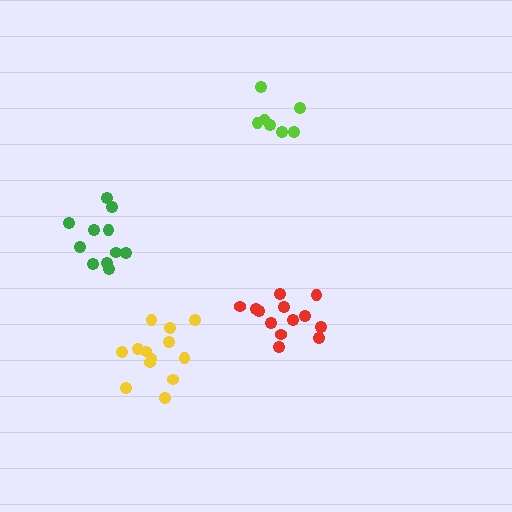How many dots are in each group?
Group 1: 7 dots, Group 2: 13 dots, Group 3: 13 dots, Group 4: 11 dots (44 total).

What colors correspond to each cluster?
The clusters are colored: lime, yellow, red, green.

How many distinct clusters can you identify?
There are 4 distinct clusters.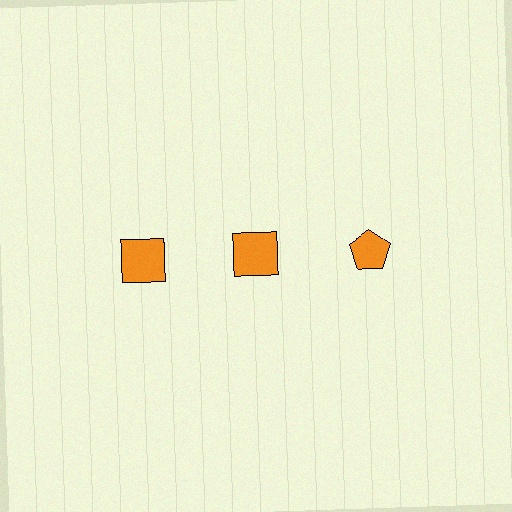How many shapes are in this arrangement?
There are 3 shapes arranged in a grid pattern.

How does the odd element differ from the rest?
It has a different shape: pentagon instead of square.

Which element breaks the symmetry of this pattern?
The orange pentagon in the top row, center column breaks the symmetry. All other shapes are orange squares.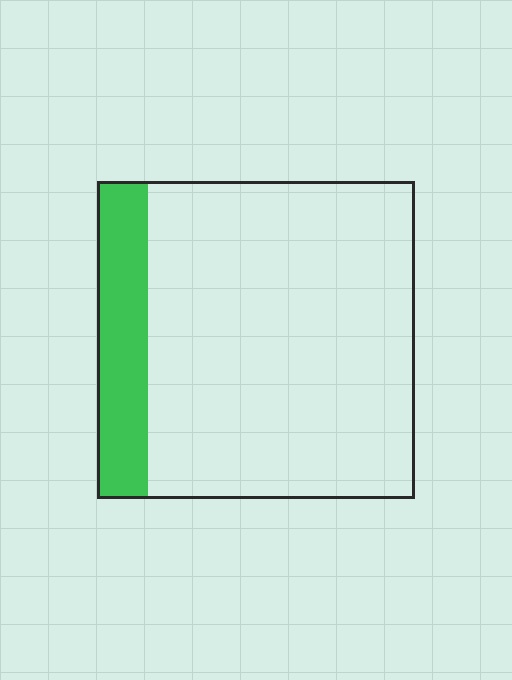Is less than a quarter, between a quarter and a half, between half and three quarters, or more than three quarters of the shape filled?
Less than a quarter.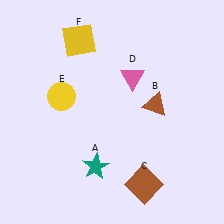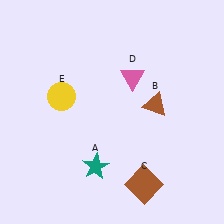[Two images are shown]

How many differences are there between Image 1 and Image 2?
There is 1 difference between the two images.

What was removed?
The yellow square (F) was removed in Image 2.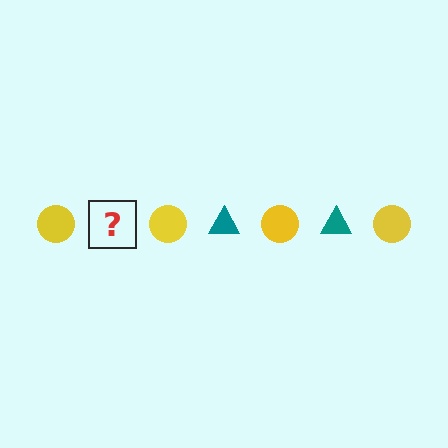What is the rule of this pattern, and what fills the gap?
The rule is that the pattern alternates between yellow circle and teal triangle. The gap should be filled with a teal triangle.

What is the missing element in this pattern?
The missing element is a teal triangle.